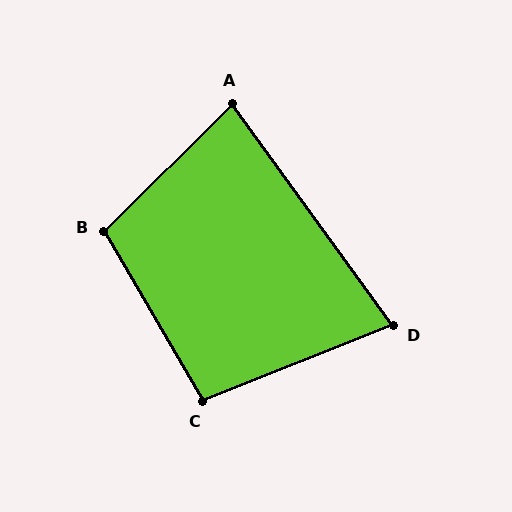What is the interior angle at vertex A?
Approximately 81 degrees (acute).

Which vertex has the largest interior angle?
B, at approximately 104 degrees.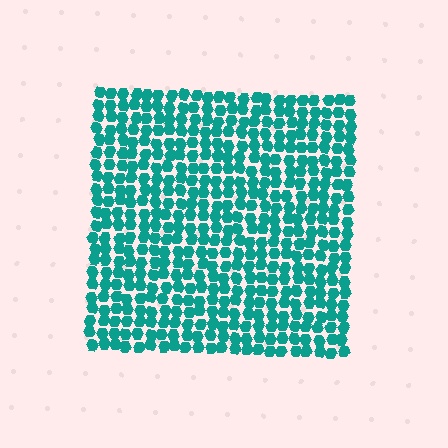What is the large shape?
The large shape is a square.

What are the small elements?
The small elements are hexagons.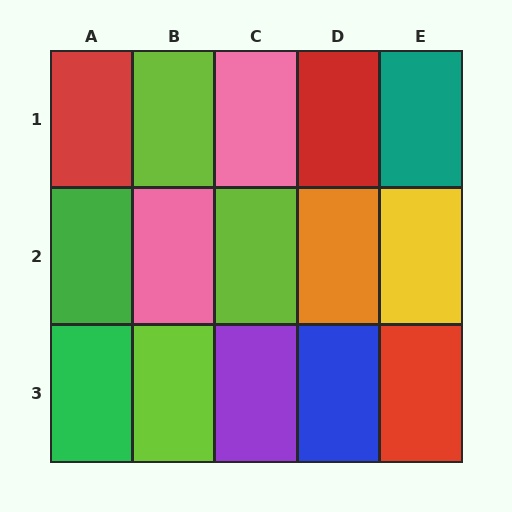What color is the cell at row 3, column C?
Purple.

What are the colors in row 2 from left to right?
Green, pink, lime, orange, yellow.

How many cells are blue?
1 cell is blue.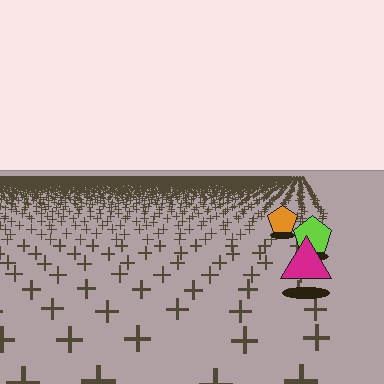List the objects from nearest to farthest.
From nearest to farthest: the magenta triangle, the lime pentagon, the orange pentagon.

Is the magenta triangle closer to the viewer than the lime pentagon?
Yes. The magenta triangle is closer — you can tell from the texture gradient: the ground texture is coarser near it.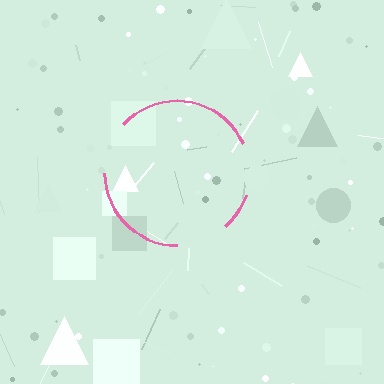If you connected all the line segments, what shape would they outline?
They would outline a circle.